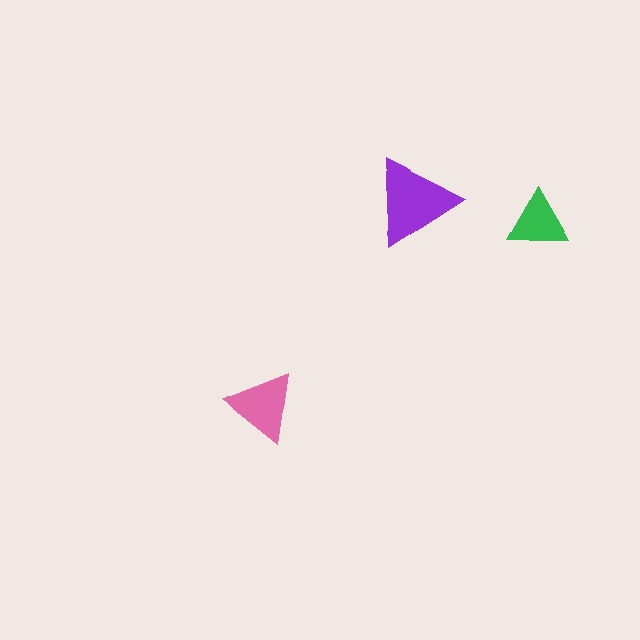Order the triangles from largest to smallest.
the purple one, the pink one, the green one.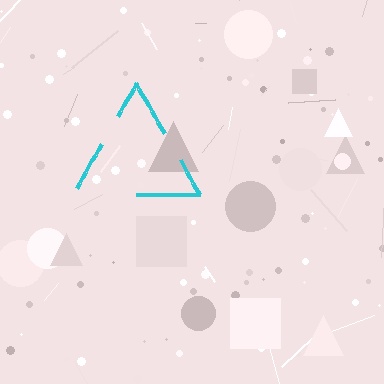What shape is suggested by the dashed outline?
The dashed outline suggests a triangle.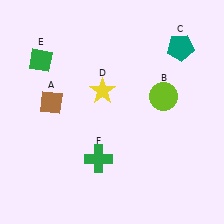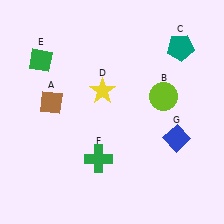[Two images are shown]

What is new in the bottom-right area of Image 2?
A blue diamond (G) was added in the bottom-right area of Image 2.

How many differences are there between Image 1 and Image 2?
There is 1 difference between the two images.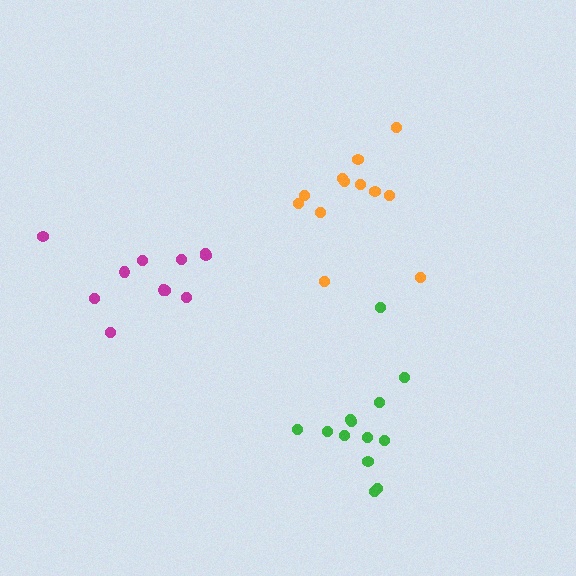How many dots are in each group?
Group 1: 11 dots, Group 2: 12 dots, Group 3: 13 dots (36 total).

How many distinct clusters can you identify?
There are 3 distinct clusters.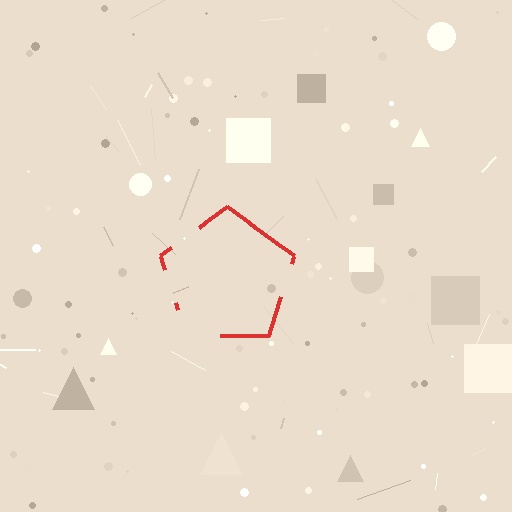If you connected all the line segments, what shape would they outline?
They would outline a pentagon.